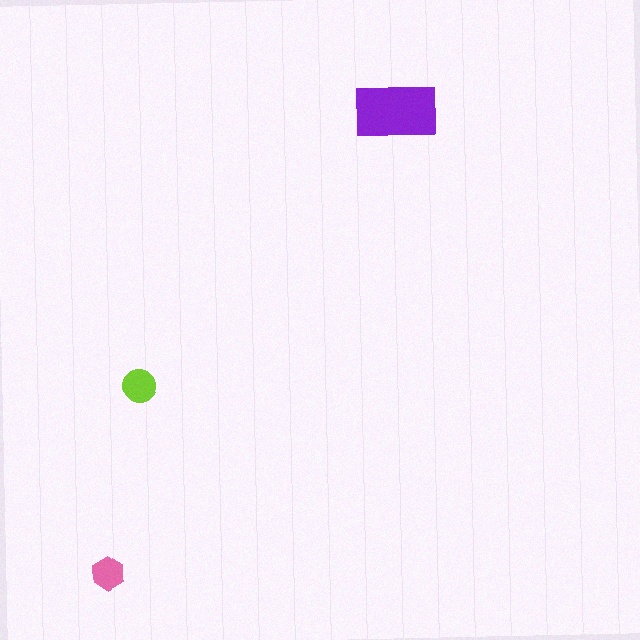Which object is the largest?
The purple rectangle.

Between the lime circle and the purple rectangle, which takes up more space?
The purple rectangle.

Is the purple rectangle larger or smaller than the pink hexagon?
Larger.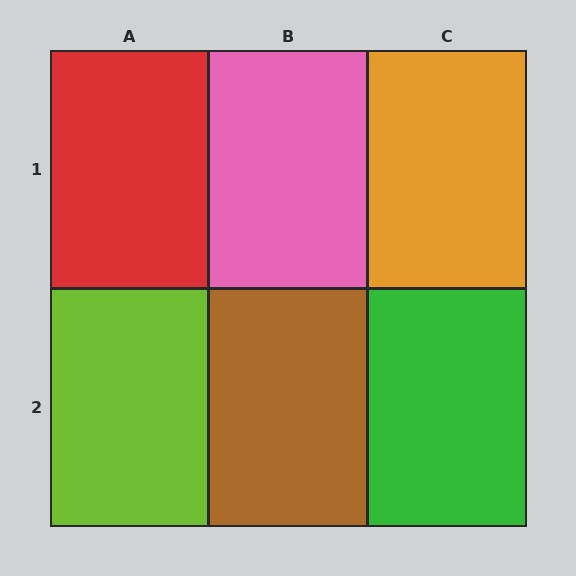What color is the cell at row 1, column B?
Pink.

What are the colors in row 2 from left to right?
Lime, brown, green.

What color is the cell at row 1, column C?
Orange.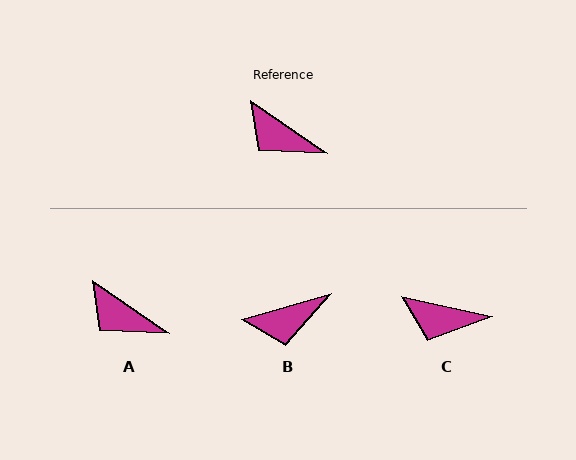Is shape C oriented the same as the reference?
No, it is off by about 22 degrees.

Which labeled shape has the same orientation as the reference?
A.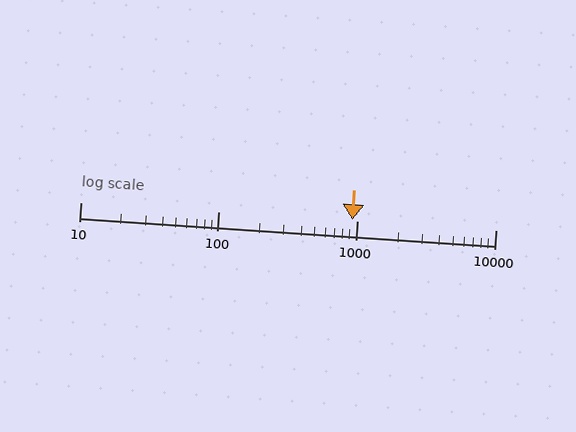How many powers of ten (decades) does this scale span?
The scale spans 3 decades, from 10 to 10000.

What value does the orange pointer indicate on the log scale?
The pointer indicates approximately 930.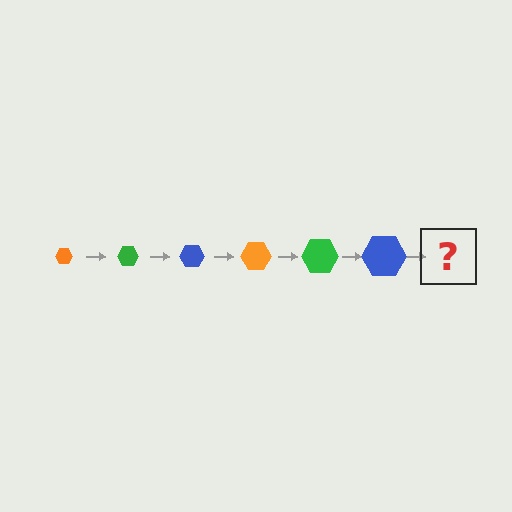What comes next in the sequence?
The next element should be an orange hexagon, larger than the previous one.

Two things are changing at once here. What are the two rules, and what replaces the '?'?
The two rules are that the hexagon grows larger each step and the color cycles through orange, green, and blue. The '?' should be an orange hexagon, larger than the previous one.